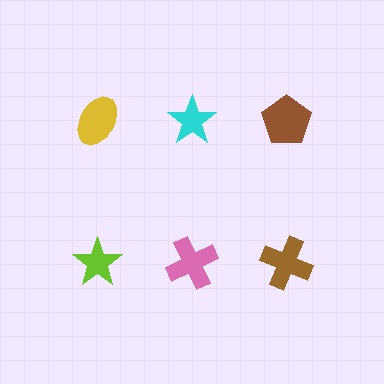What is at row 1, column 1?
A yellow ellipse.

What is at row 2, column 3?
A brown cross.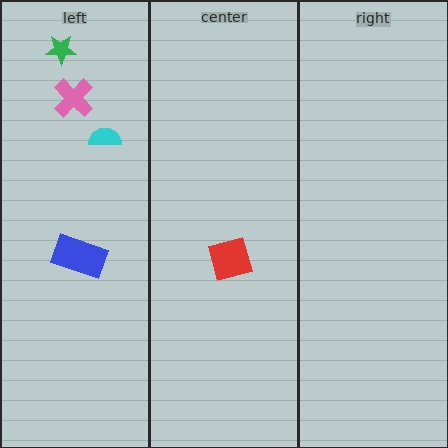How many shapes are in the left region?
4.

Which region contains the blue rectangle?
The left region.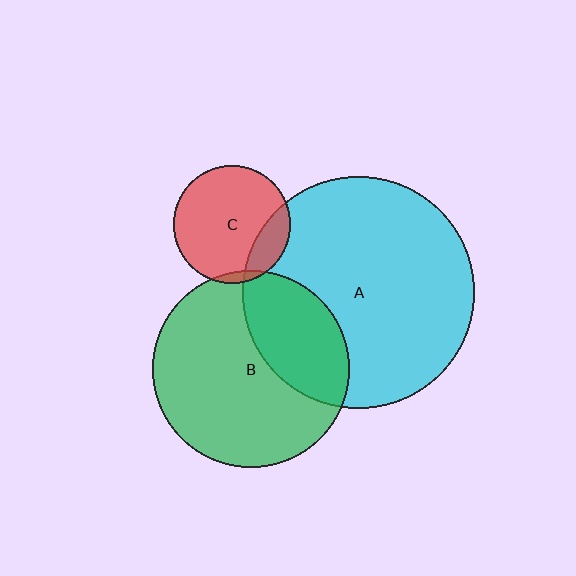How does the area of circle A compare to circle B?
Approximately 1.4 times.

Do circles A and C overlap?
Yes.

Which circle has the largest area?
Circle A (cyan).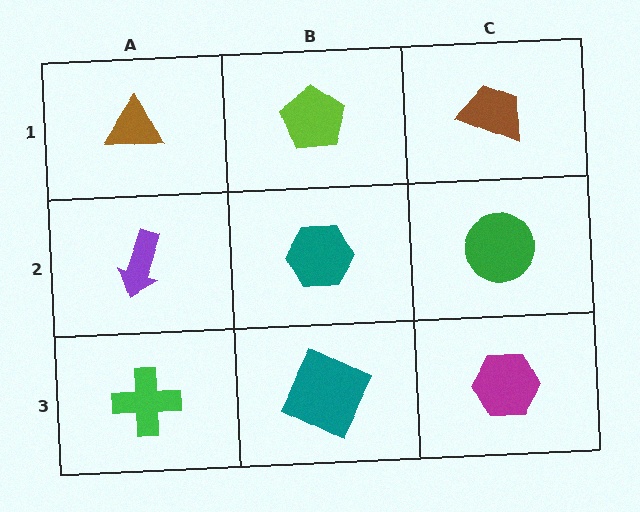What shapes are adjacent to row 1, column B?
A teal hexagon (row 2, column B), a brown triangle (row 1, column A), a brown trapezoid (row 1, column C).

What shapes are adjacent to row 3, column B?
A teal hexagon (row 2, column B), a green cross (row 3, column A), a magenta hexagon (row 3, column C).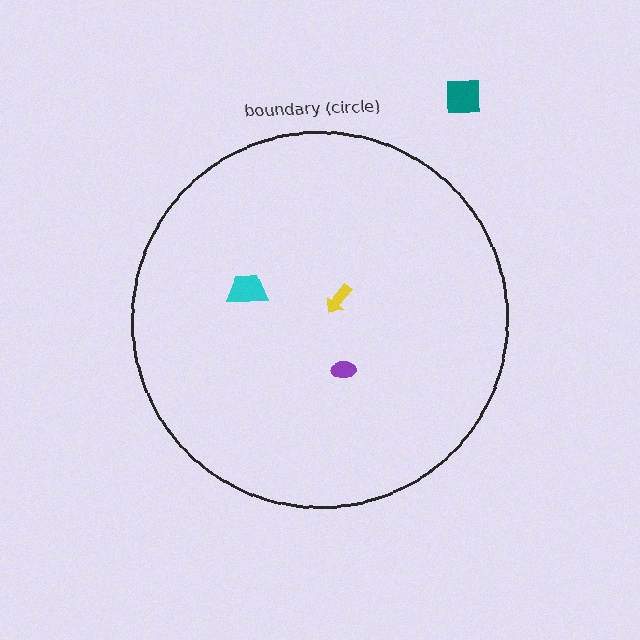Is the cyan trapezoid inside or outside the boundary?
Inside.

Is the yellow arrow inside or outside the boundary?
Inside.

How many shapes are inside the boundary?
3 inside, 1 outside.